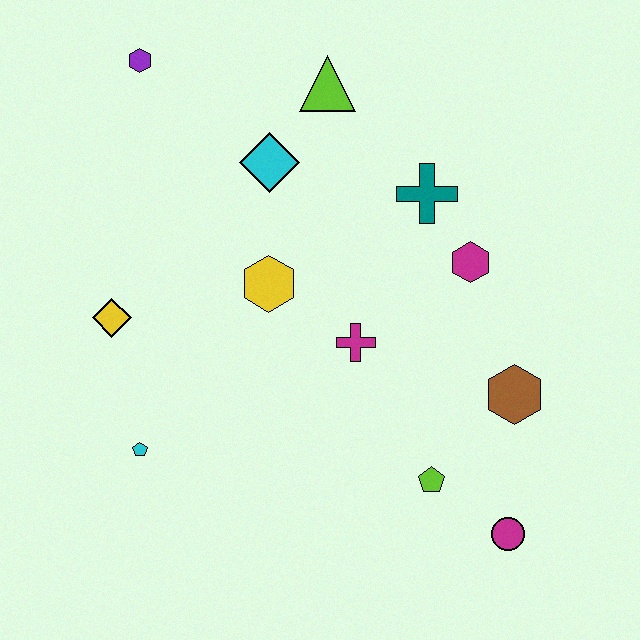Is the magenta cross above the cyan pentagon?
Yes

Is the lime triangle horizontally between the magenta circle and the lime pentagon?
No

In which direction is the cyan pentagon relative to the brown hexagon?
The cyan pentagon is to the left of the brown hexagon.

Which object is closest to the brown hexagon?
The lime pentagon is closest to the brown hexagon.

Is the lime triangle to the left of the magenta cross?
Yes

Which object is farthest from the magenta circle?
The purple hexagon is farthest from the magenta circle.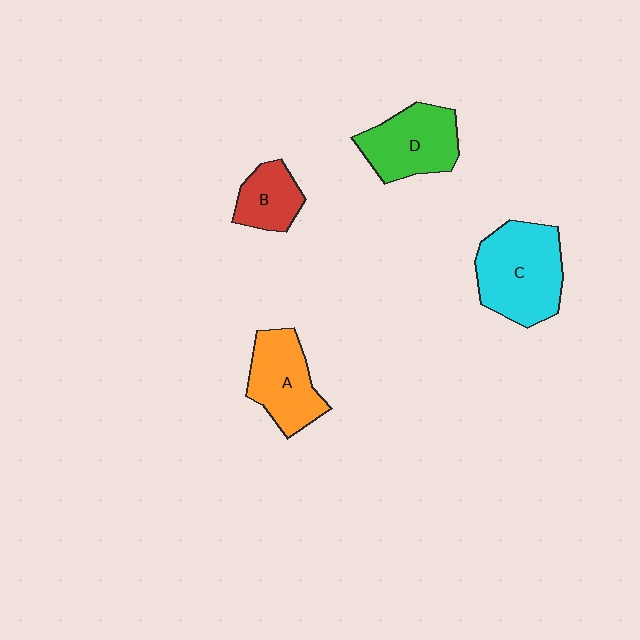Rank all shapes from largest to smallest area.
From largest to smallest: C (cyan), D (green), A (orange), B (red).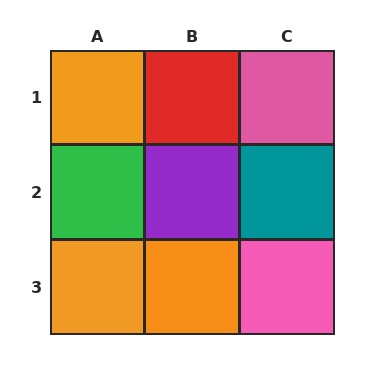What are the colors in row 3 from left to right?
Orange, orange, pink.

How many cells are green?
1 cell is green.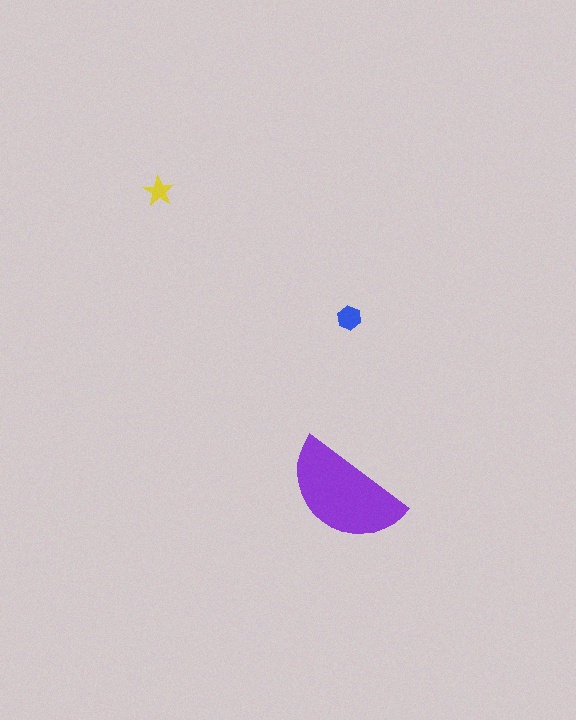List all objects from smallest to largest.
The yellow star, the blue hexagon, the purple semicircle.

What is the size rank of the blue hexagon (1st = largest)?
2nd.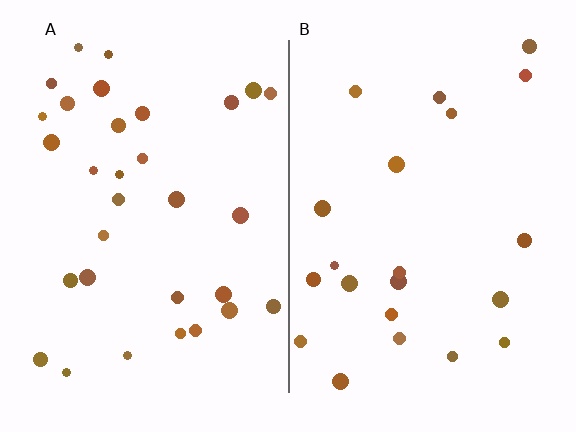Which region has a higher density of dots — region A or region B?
A (the left).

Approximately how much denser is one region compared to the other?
Approximately 1.5× — region A over region B.